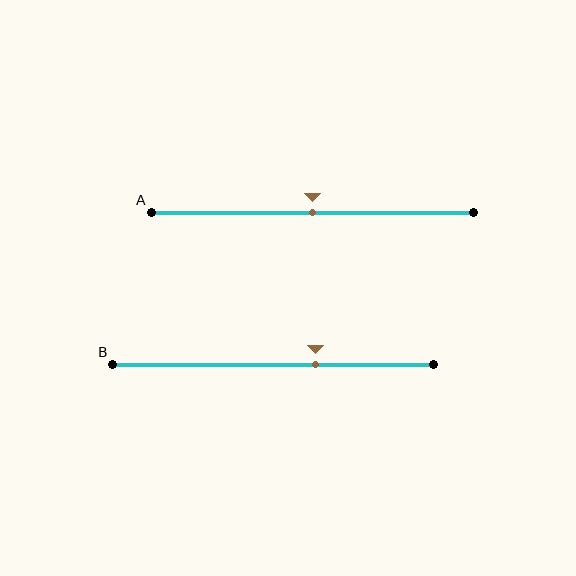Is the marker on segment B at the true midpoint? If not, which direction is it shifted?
No, the marker on segment B is shifted to the right by about 13% of the segment length.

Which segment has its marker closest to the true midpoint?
Segment A has its marker closest to the true midpoint.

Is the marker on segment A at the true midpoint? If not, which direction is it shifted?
Yes, the marker on segment A is at the true midpoint.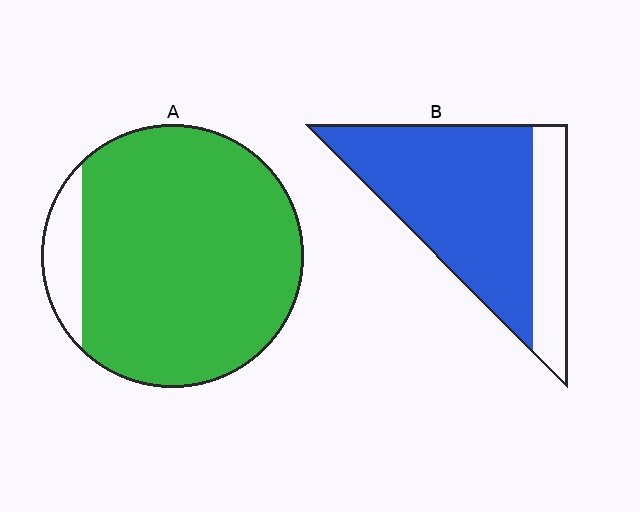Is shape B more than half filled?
Yes.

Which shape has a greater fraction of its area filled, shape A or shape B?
Shape A.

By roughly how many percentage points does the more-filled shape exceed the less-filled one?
By roughly 15 percentage points (A over B).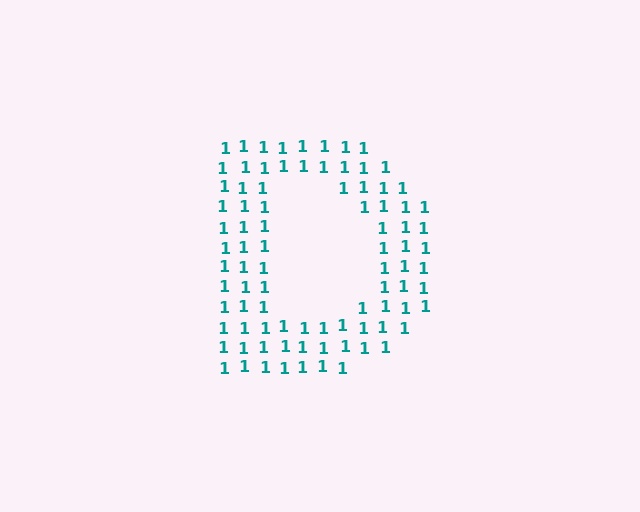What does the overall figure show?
The overall figure shows the letter D.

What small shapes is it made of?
It is made of small digit 1's.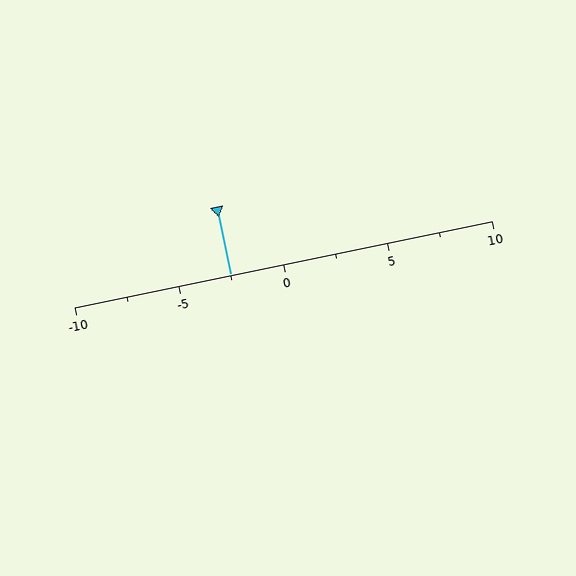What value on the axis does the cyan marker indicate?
The marker indicates approximately -2.5.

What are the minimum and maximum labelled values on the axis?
The axis runs from -10 to 10.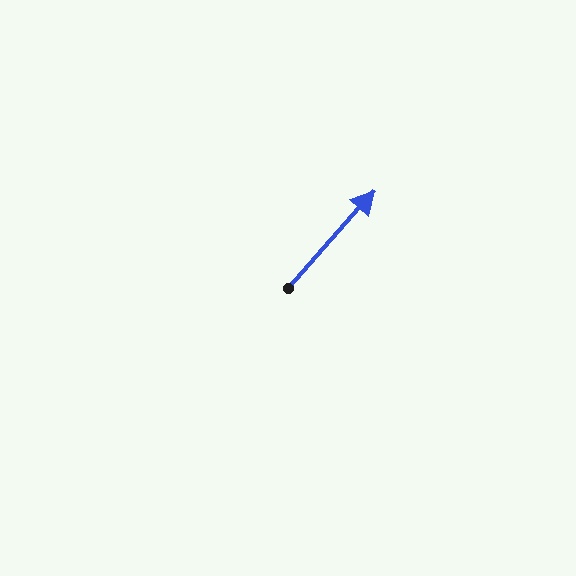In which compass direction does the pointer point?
Northeast.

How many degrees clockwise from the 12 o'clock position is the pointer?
Approximately 42 degrees.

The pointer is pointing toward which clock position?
Roughly 1 o'clock.